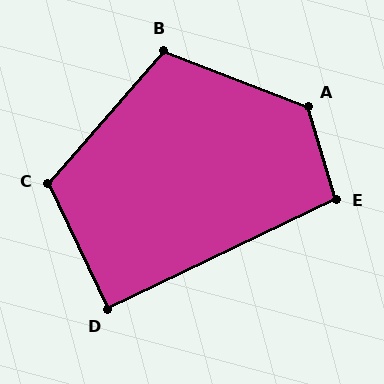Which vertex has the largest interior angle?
A, at approximately 128 degrees.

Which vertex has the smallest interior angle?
D, at approximately 90 degrees.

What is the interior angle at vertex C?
Approximately 114 degrees (obtuse).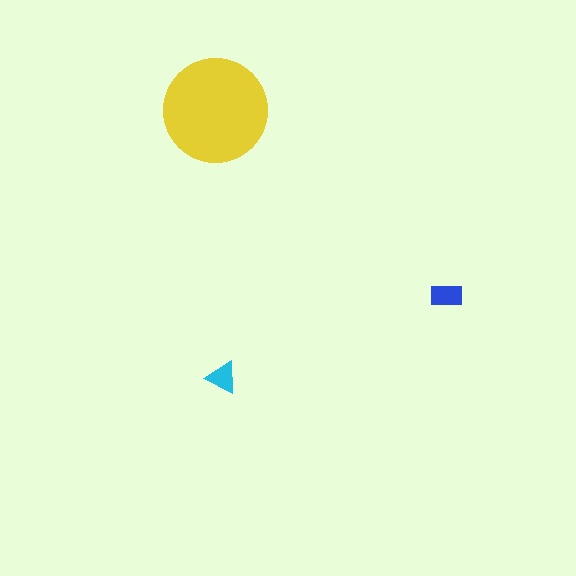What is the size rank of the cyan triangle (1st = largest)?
3rd.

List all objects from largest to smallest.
The yellow circle, the blue rectangle, the cyan triangle.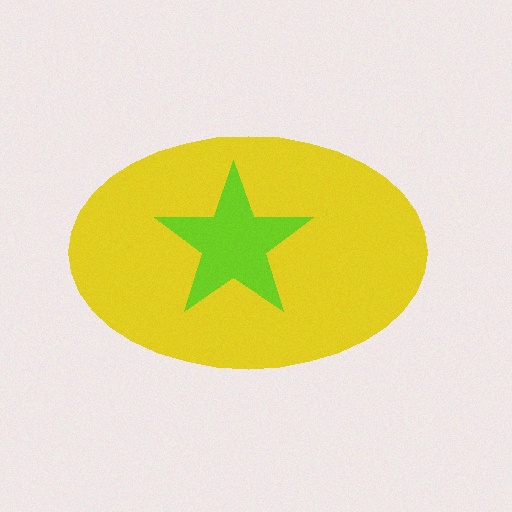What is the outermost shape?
The yellow ellipse.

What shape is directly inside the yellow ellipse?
The lime star.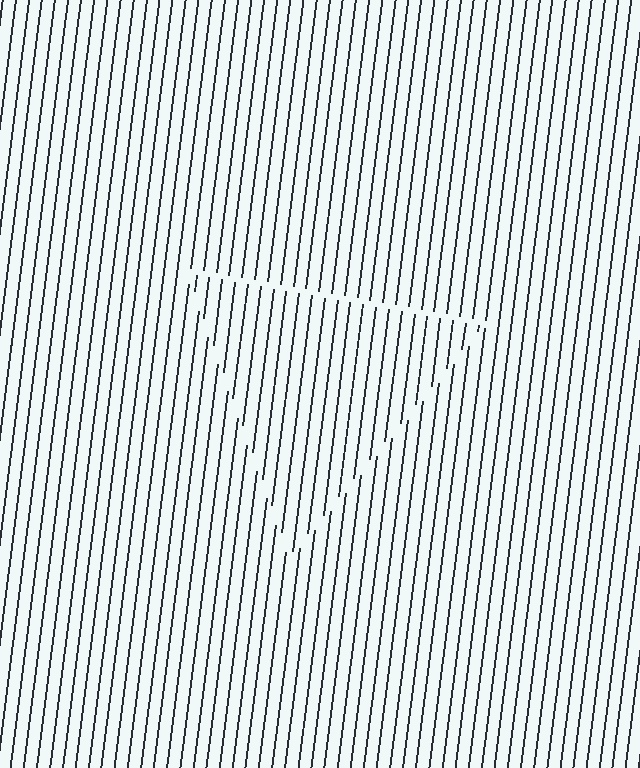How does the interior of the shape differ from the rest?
The interior of the shape contains the same grating, shifted by half a period — the contour is defined by the phase discontinuity where line-ends from the inner and outer gratings abut.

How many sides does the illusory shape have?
3 sides — the line-ends trace a triangle.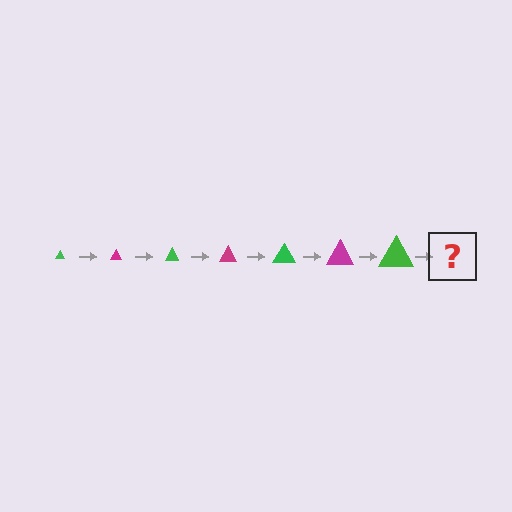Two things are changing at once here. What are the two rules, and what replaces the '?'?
The two rules are that the triangle grows larger each step and the color cycles through green and magenta. The '?' should be a magenta triangle, larger than the previous one.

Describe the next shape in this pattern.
It should be a magenta triangle, larger than the previous one.